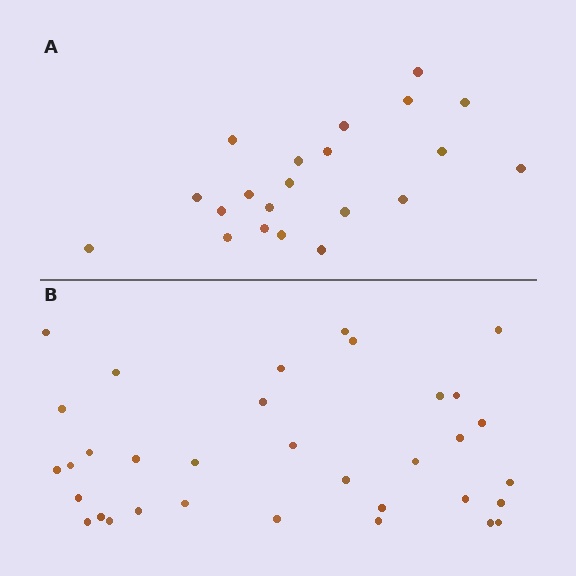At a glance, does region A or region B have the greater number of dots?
Region B (the bottom region) has more dots.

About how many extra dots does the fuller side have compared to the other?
Region B has approximately 15 more dots than region A.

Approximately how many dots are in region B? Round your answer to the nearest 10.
About 30 dots. (The exact count is 34, which rounds to 30.)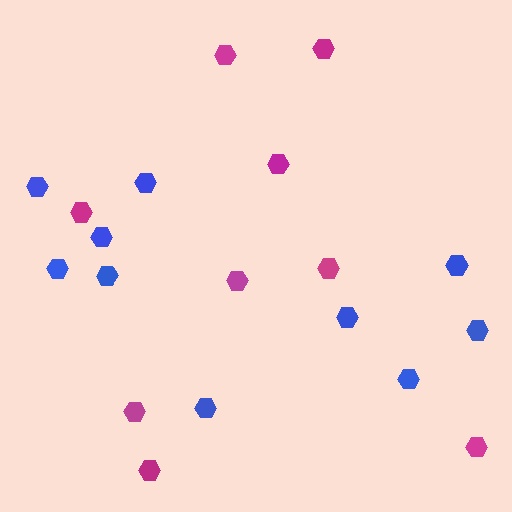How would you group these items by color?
There are 2 groups: one group of blue hexagons (10) and one group of magenta hexagons (9).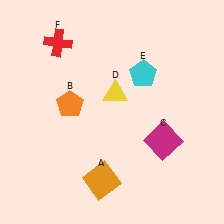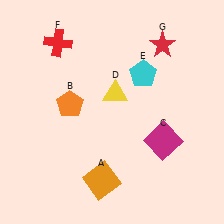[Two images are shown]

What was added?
A red star (G) was added in Image 2.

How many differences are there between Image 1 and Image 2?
There is 1 difference between the two images.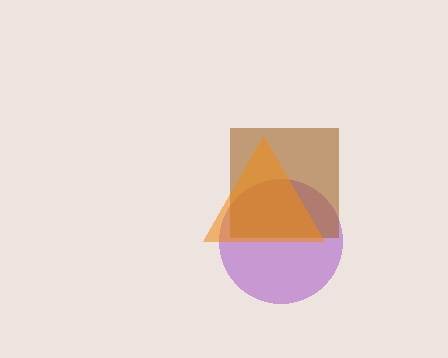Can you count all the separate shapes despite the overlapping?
Yes, there are 3 separate shapes.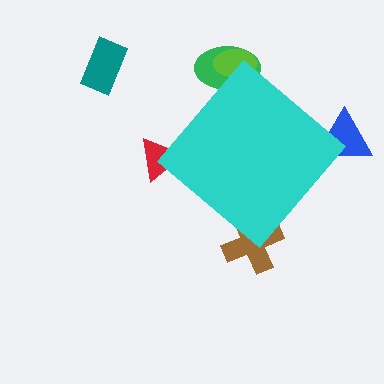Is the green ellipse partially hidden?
Yes, the green ellipse is partially hidden behind the cyan diamond.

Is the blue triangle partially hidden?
Yes, the blue triangle is partially hidden behind the cyan diamond.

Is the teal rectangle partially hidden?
No, the teal rectangle is fully visible.